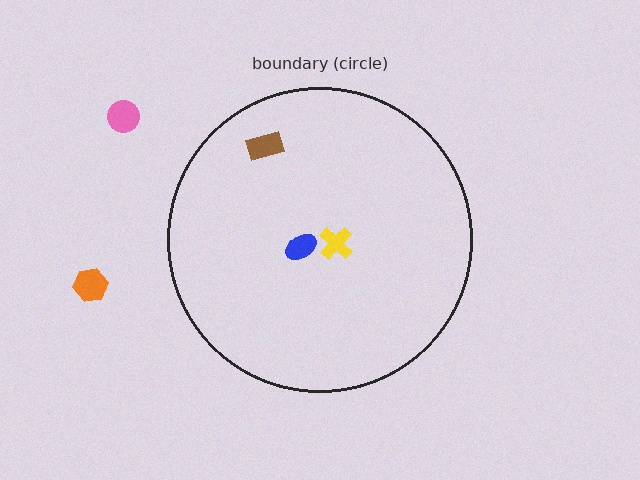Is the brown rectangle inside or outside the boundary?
Inside.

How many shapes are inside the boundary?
3 inside, 2 outside.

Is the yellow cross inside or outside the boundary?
Inside.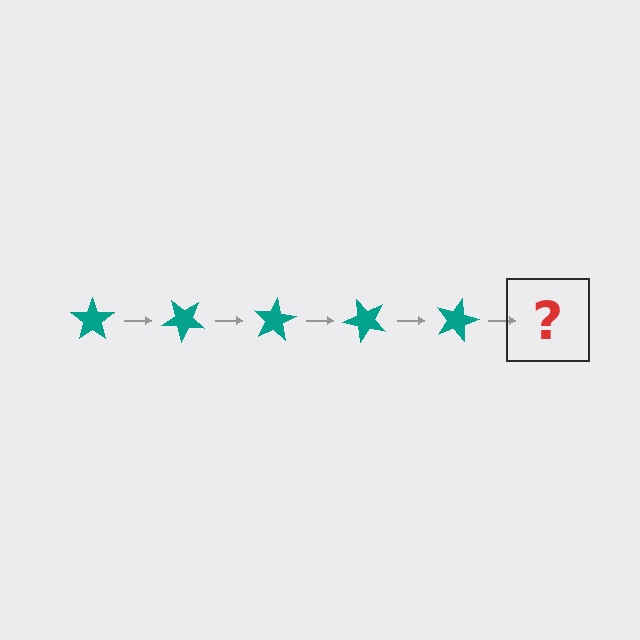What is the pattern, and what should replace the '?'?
The pattern is that the star rotates 40 degrees each step. The '?' should be a teal star rotated 200 degrees.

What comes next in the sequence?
The next element should be a teal star rotated 200 degrees.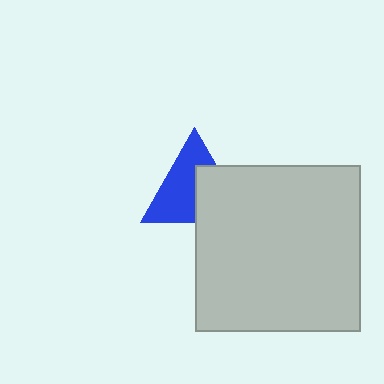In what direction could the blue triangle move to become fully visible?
The blue triangle could move toward the upper-left. That would shift it out from behind the light gray square entirely.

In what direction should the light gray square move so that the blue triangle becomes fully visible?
The light gray square should move toward the lower-right. That is the shortest direction to clear the overlap and leave the blue triangle fully visible.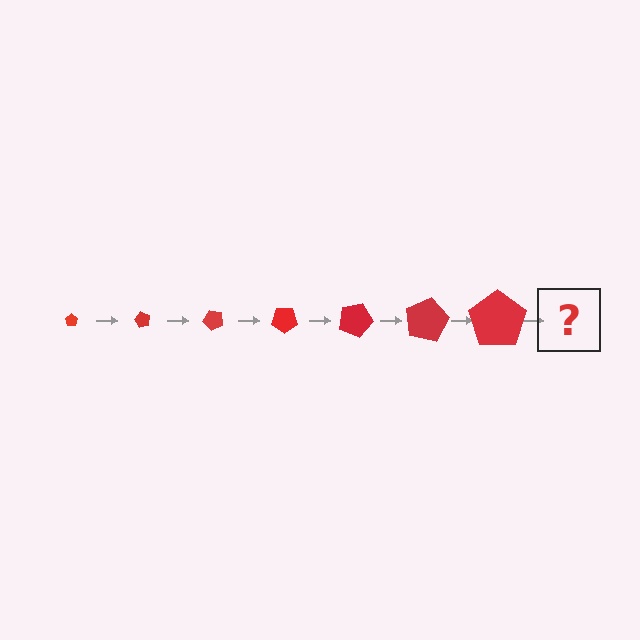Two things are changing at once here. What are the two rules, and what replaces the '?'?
The two rules are that the pentagon grows larger each step and it rotates 60 degrees each step. The '?' should be a pentagon, larger than the previous one and rotated 420 degrees from the start.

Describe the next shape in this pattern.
It should be a pentagon, larger than the previous one and rotated 420 degrees from the start.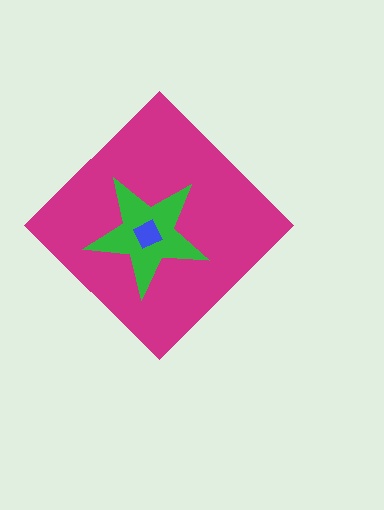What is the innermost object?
The blue square.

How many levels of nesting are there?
3.